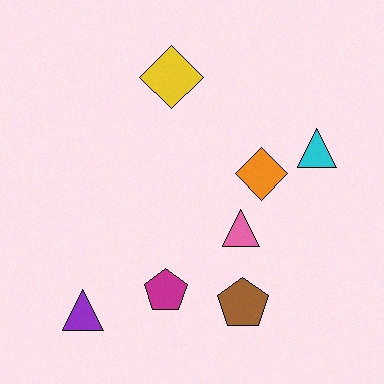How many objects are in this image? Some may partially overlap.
There are 7 objects.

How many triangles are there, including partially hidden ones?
There are 3 triangles.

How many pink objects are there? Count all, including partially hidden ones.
There is 1 pink object.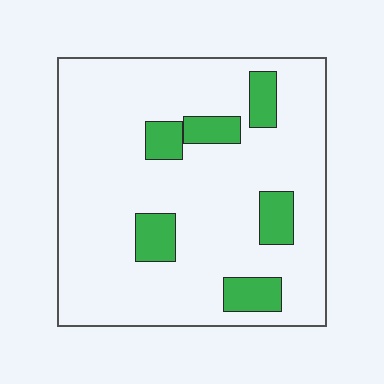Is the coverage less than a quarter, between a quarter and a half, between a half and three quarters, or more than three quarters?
Less than a quarter.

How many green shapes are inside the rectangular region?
6.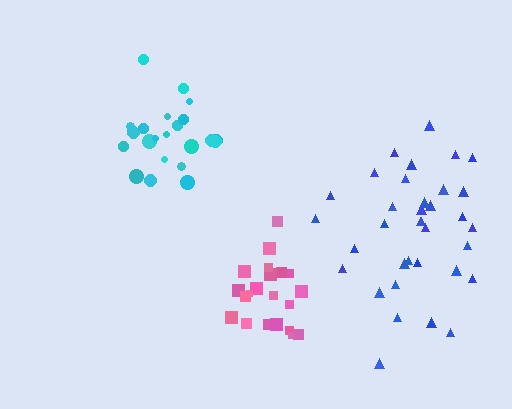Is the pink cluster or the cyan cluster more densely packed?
Cyan.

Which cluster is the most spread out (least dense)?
Blue.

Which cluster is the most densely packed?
Cyan.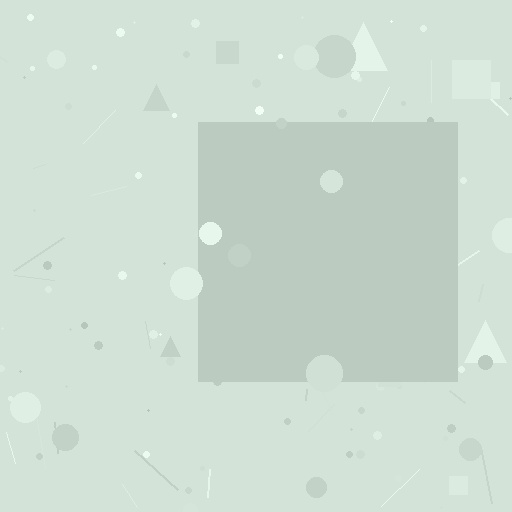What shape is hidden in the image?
A square is hidden in the image.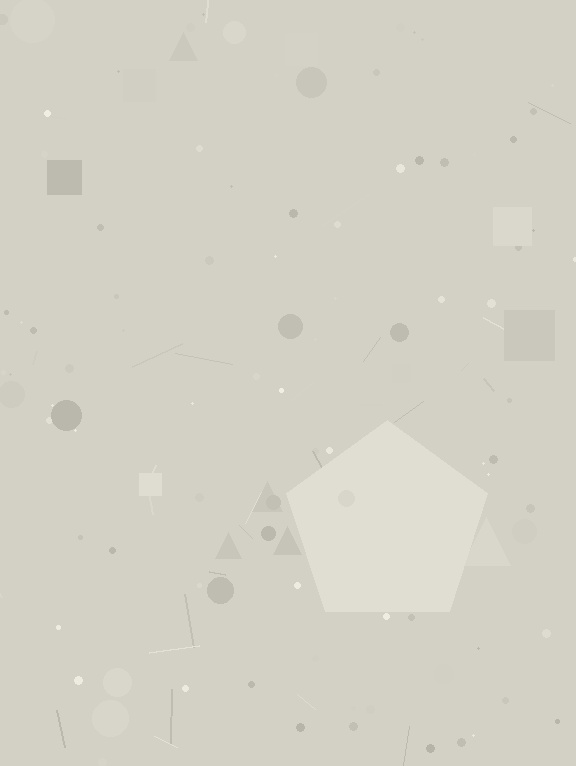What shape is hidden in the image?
A pentagon is hidden in the image.